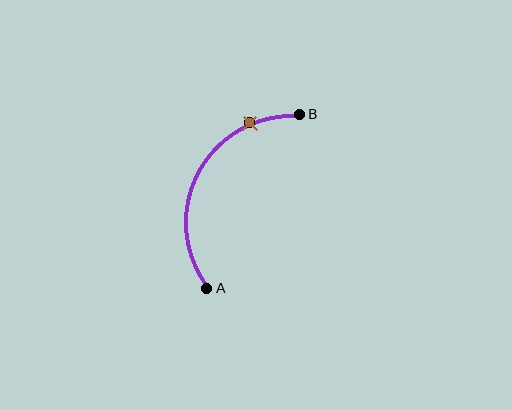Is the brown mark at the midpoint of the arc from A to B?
No. The brown mark lies on the arc but is closer to endpoint B. The arc midpoint would be at the point on the curve equidistant along the arc from both A and B.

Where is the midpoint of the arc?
The arc midpoint is the point on the curve farthest from the straight line joining A and B. It sits to the left of that line.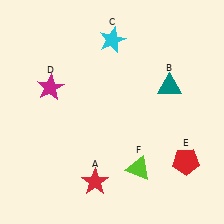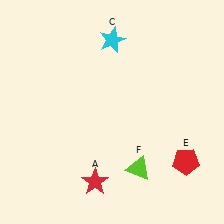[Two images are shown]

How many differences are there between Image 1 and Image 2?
There are 2 differences between the two images.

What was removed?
The teal triangle (B), the magenta star (D) were removed in Image 2.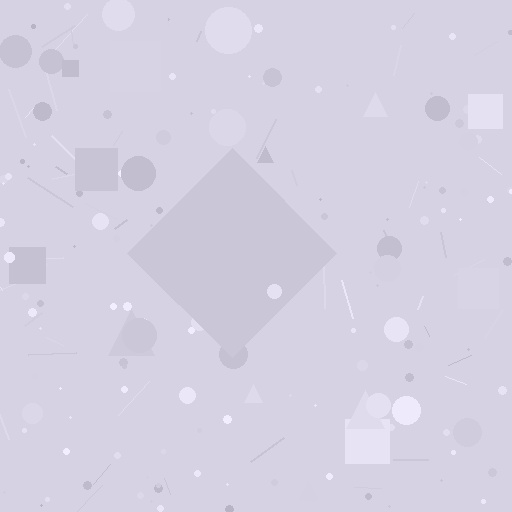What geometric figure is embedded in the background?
A diamond is embedded in the background.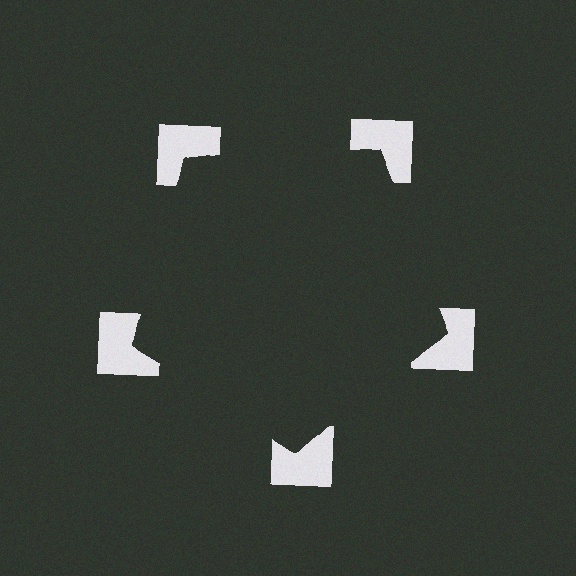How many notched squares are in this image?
There are 5 — one at each vertex of the illusory pentagon.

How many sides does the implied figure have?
5 sides.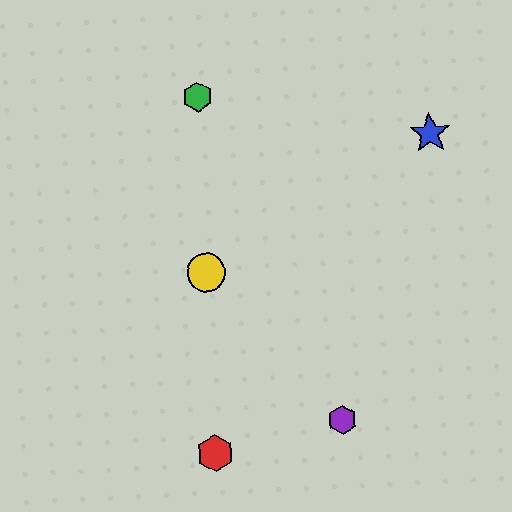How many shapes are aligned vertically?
3 shapes (the red hexagon, the green hexagon, the yellow circle) are aligned vertically.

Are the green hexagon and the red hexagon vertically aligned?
Yes, both are at x≈198.